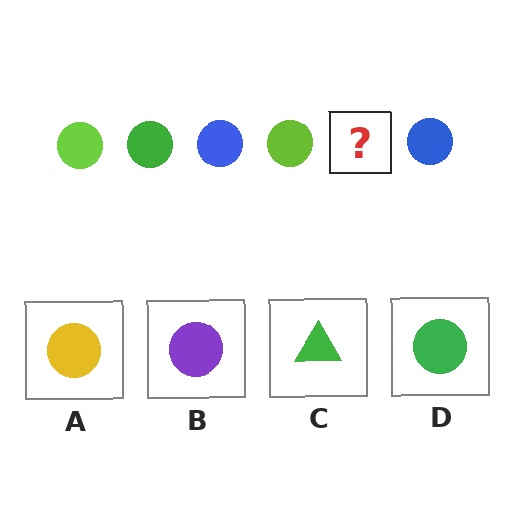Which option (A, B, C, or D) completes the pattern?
D.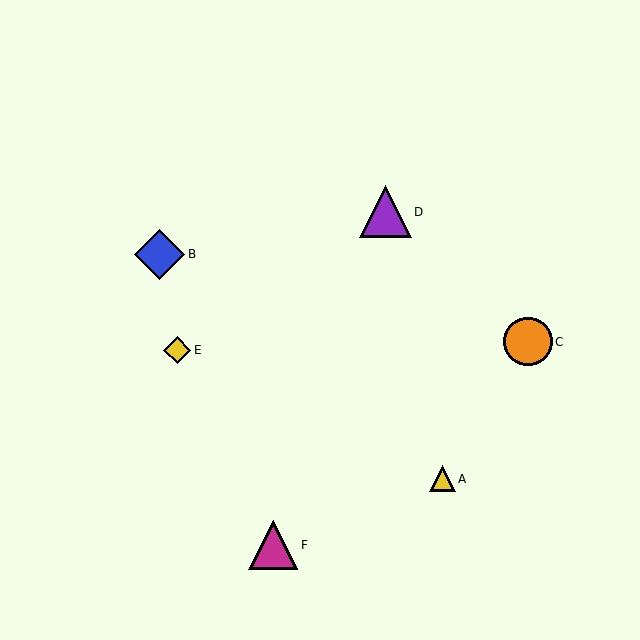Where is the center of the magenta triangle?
The center of the magenta triangle is at (273, 545).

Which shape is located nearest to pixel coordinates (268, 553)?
The magenta triangle (labeled F) at (273, 545) is nearest to that location.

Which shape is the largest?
The purple triangle (labeled D) is the largest.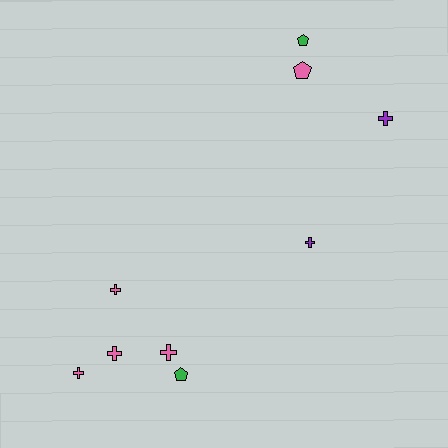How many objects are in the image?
There are 9 objects.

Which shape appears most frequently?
Cross, with 6 objects.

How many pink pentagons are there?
There is 1 pink pentagon.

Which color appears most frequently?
Pink, with 5 objects.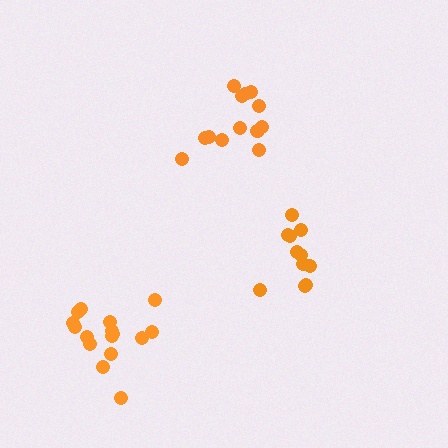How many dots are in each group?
Group 1: 11 dots, Group 2: 13 dots, Group 3: 16 dots (40 total).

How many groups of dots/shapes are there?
There are 3 groups.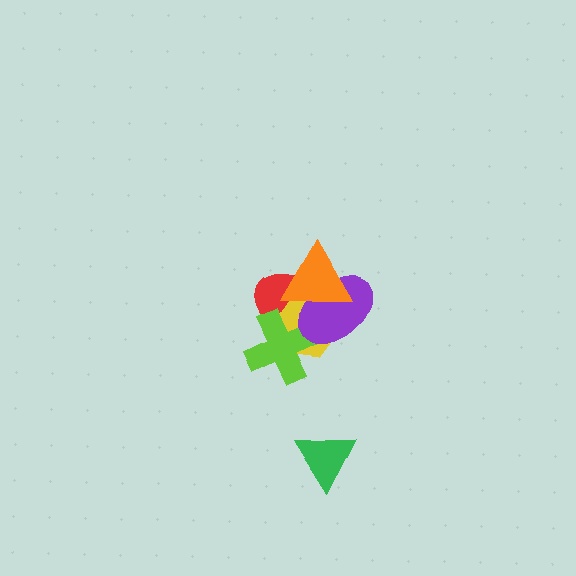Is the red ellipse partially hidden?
Yes, it is partially covered by another shape.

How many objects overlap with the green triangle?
0 objects overlap with the green triangle.